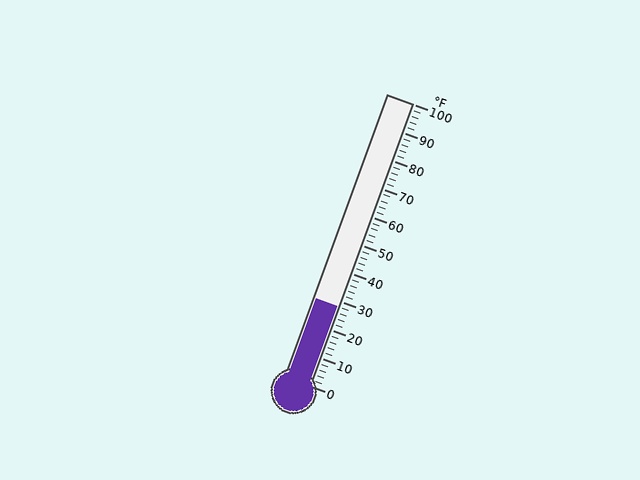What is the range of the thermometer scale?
The thermometer scale ranges from 0°F to 100°F.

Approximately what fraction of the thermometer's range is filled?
The thermometer is filled to approximately 30% of its range.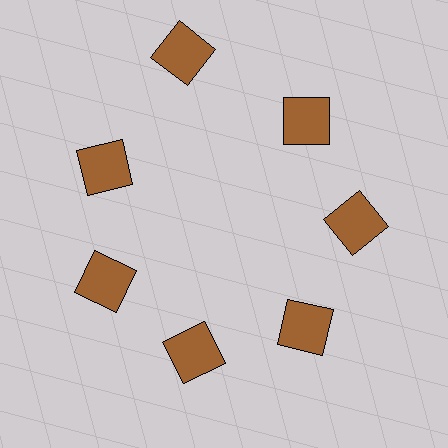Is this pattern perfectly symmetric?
No. The 7 brown squares are arranged in a ring, but one element near the 12 o'clock position is pushed outward from the center, breaking the 7-fold rotational symmetry.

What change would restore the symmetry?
The symmetry would be restored by moving it inward, back onto the ring so that all 7 squares sit at equal angles and equal distance from the center.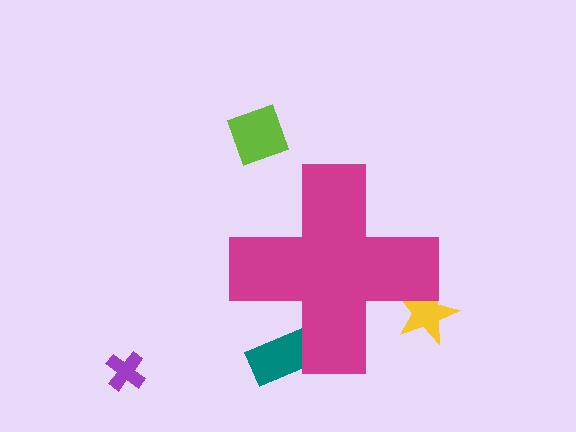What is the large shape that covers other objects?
A magenta cross.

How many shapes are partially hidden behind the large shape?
2 shapes are partially hidden.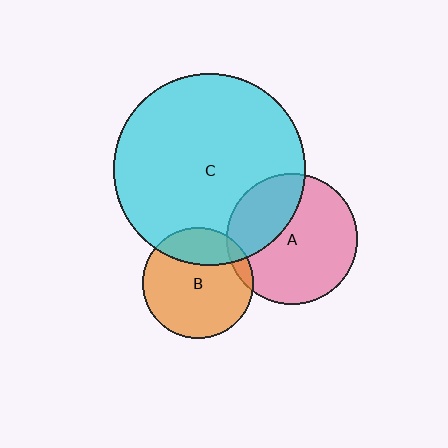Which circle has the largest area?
Circle C (cyan).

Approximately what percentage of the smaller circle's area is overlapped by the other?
Approximately 30%.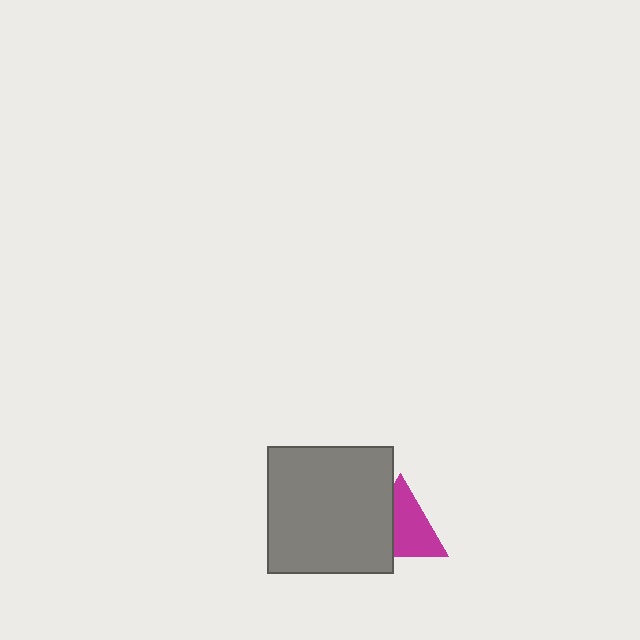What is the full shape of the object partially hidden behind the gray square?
The partially hidden object is a magenta triangle.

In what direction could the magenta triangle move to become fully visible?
The magenta triangle could move right. That would shift it out from behind the gray square entirely.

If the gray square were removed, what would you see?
You would see the complete magenta triangle.